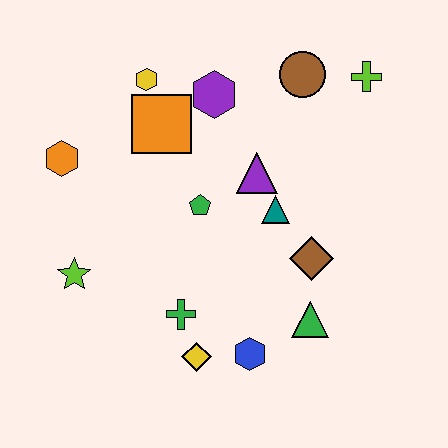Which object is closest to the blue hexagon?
The yellow diamond is closest to the blue hexagon.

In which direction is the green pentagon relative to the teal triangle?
The green pentagon is to the left of the teal triangle.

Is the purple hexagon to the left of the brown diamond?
Yes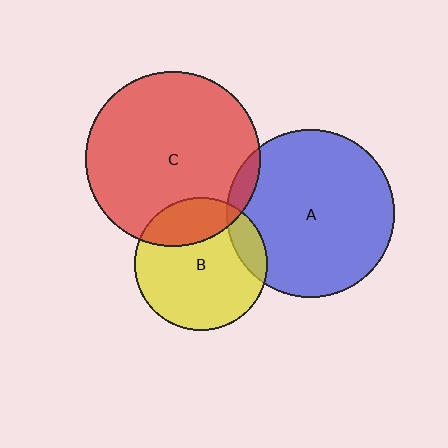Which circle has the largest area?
Circle C (red).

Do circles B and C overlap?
Yes.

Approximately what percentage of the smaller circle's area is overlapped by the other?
Approximately 25%.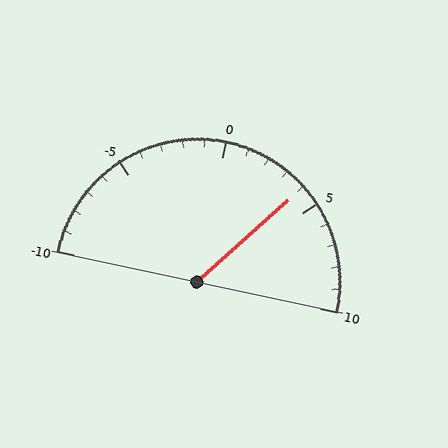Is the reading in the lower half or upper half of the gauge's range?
The reading is in the upper half of the range (-10 to 10).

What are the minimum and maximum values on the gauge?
The gauge ranges from -10 to 10.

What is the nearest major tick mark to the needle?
The nearest major tick mark is 5.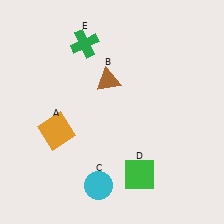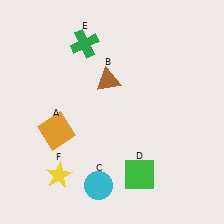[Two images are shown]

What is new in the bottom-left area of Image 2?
A yellow star (F) was added in the bottom-left area of Image 2.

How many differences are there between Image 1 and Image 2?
There is 1 difference between the two images.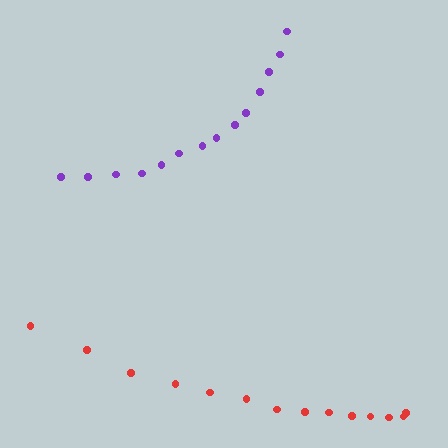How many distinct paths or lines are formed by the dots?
There are 2 distinct paths.